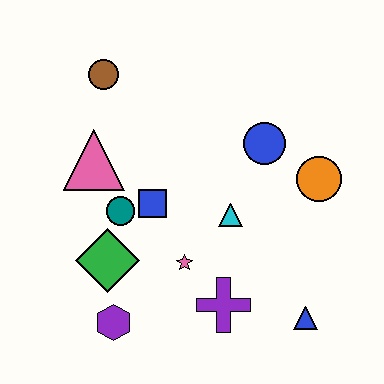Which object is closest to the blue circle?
The orange circle is closest to the blue circle.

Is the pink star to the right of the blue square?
Yes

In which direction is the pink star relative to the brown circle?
The pink star is below the brown circle.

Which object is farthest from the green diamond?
The orange circle is farthest from the green diamond.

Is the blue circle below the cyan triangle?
No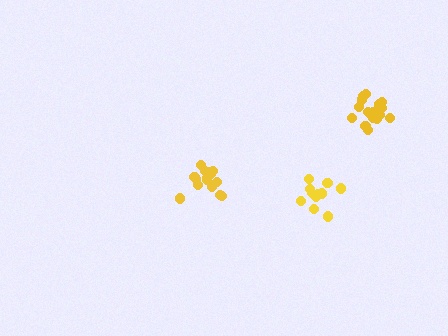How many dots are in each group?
Group 1: 18 dots, Group 2: 15 dots, Group 3: 12 dots (45 total).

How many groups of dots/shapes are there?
There are 3 groups.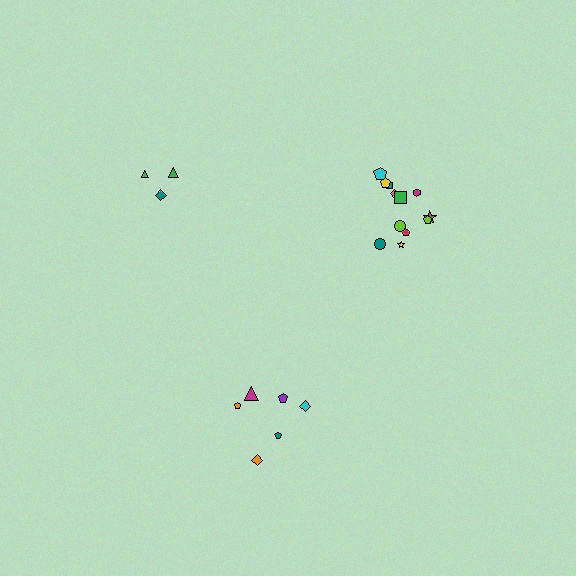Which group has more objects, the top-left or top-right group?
The top-right group.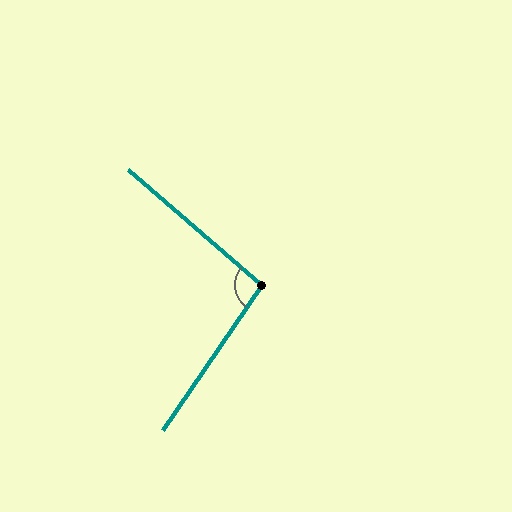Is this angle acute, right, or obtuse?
It is obtuse.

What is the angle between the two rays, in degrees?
Approximately 96 degrees.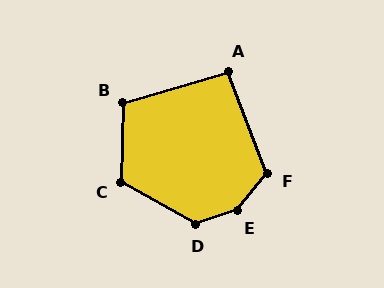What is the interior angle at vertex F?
Approximately 121 degrees (obtuse).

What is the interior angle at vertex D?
Approximately 132 degrees (obtuse).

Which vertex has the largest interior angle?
E, at approximately 147 degrees.